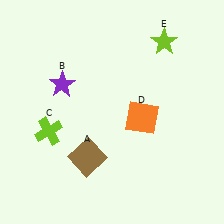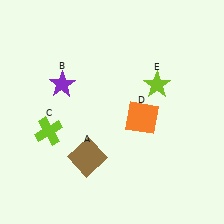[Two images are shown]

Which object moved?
The lime star (E) moved down.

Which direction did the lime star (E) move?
The lime star (E) moved down.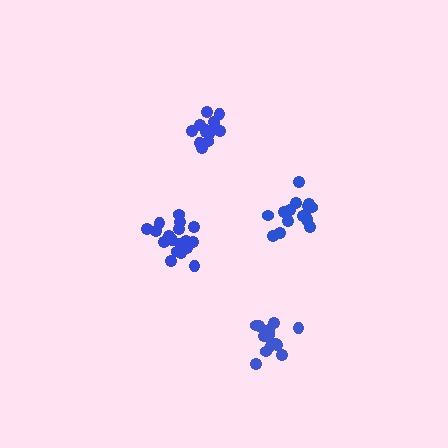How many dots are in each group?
Group 1: 15 dots, Group 2: 13 dots, Group 3: 19 dots, Group 4: 16 dots (63 total).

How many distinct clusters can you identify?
There are 4 distinct clusters.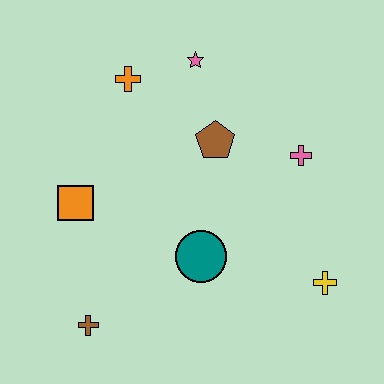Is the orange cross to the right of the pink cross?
No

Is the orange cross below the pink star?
Yes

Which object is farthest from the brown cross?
The pink star is farthest from the brown cross.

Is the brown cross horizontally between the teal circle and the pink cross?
No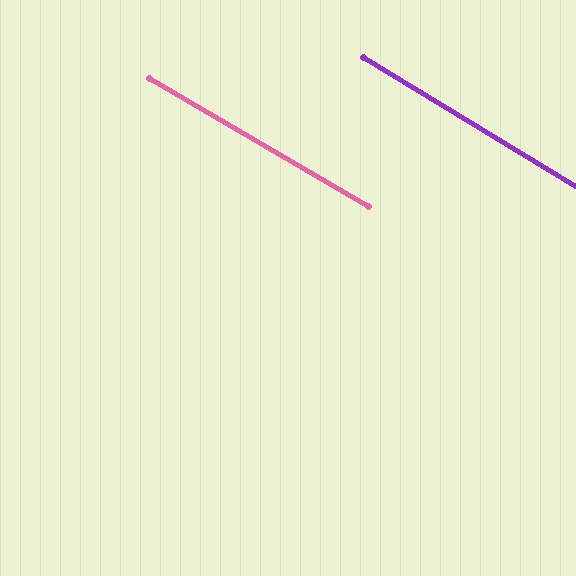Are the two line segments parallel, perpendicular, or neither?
Parallel — their directions differ by only 1.0°.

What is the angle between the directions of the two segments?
Approximately 1 degree.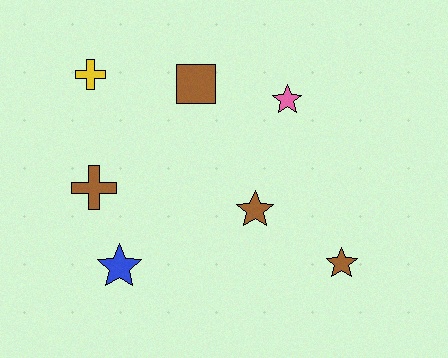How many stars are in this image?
There are 4 stars.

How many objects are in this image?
There are 7 objects.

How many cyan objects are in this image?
There are no cyan objects.